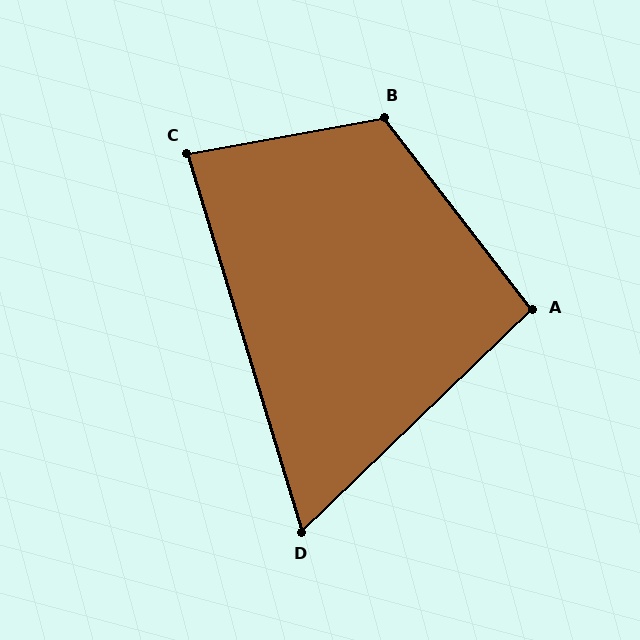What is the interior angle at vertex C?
Approximately 84 degrees (acute).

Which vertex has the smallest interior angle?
D, at approximately 63 degrees.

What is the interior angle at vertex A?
Approximately 96 degrees (obtuse).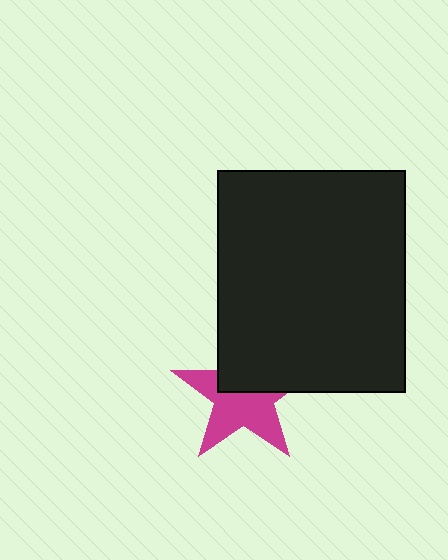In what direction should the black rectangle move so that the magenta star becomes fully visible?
The black rectangle should move up. That is the shortest direction to clear the overlap and leave the magenta star fully visible.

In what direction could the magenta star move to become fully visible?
The magenta star could move down. That would shift it out from behind the black rectangle entirely.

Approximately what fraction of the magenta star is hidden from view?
Roughly 42% of the magenta star is hidden behind the black rectangle.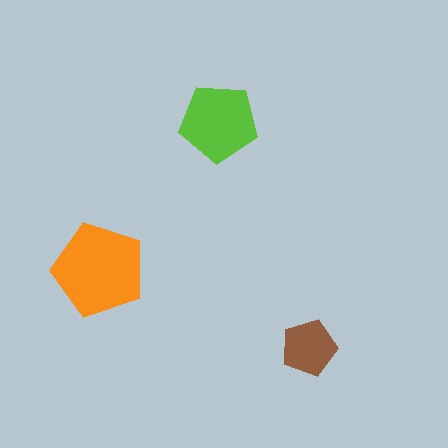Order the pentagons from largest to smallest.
the orange one, the lime one, the brown one.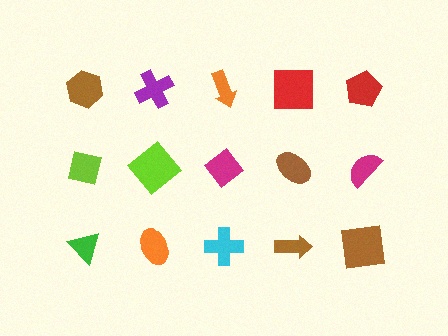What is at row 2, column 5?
A magenta semicircle.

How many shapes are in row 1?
5 shapes.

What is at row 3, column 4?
A brown arrow.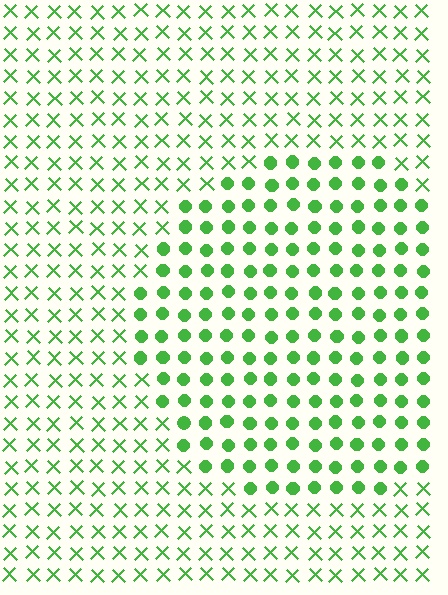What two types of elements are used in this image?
The image uses circles inside the circle region and X marks outside it.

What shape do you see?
I see a circle.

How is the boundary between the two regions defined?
The boundary is defined by a change in element shape: circles inside vs. X marks outside. All elements share the same color and spacing.